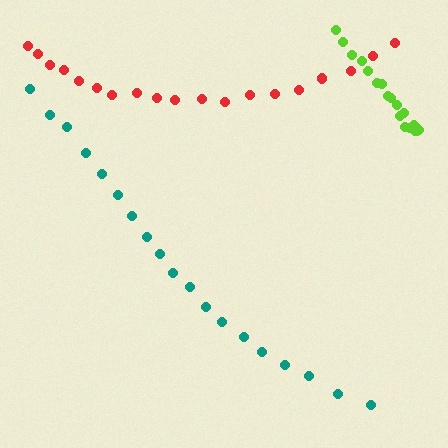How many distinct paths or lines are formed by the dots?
There are 3 distinct paths.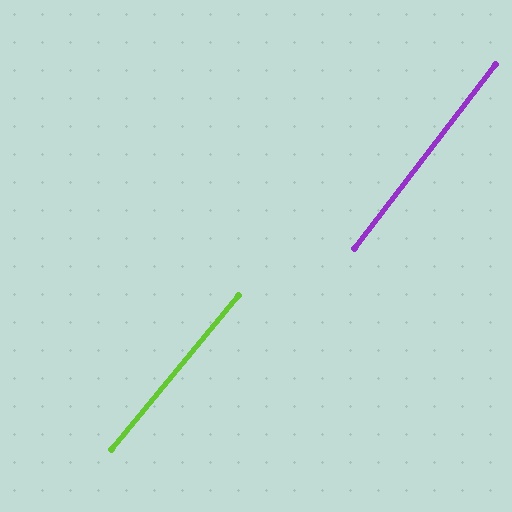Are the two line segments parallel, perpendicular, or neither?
Parallel — their directions differ by only 1.9°.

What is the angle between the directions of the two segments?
Approximately 2 degrees.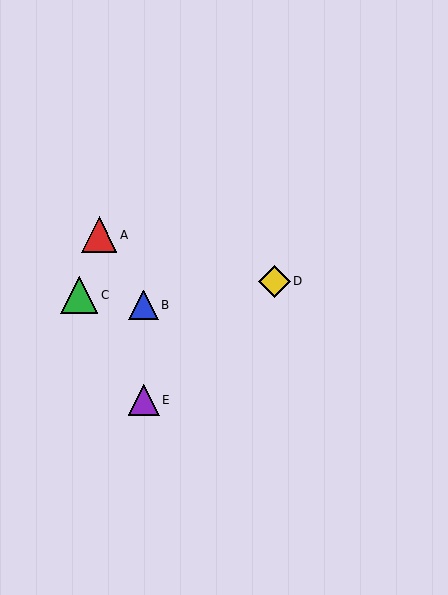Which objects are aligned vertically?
Objects B, E are aligned vertically.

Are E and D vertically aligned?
No, E is at x≈144 and D is at x≈274.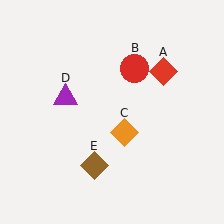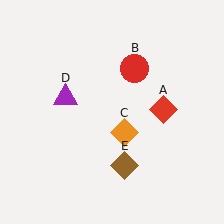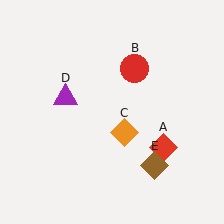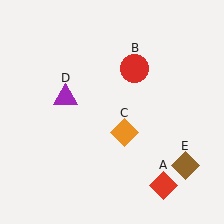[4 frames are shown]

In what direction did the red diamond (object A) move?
The red diamond (object A) moved down.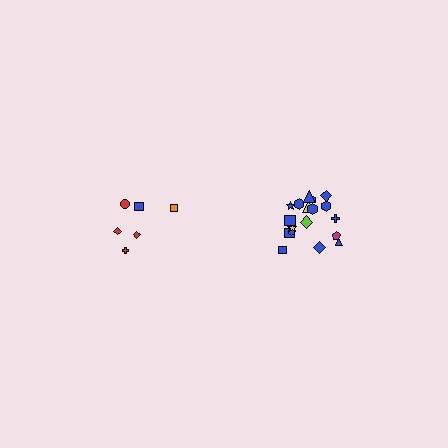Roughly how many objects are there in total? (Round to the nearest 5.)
Roughly 25 objects in total.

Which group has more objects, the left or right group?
The right group.